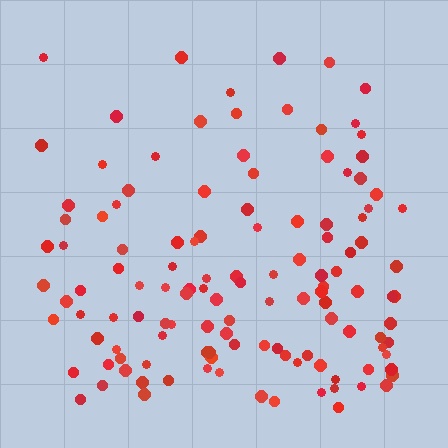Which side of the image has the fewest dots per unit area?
The top.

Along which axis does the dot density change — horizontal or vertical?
Vertical.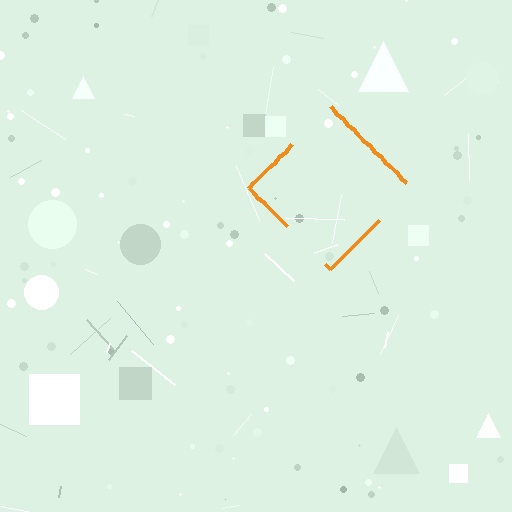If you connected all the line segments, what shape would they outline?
They would outline a diamond.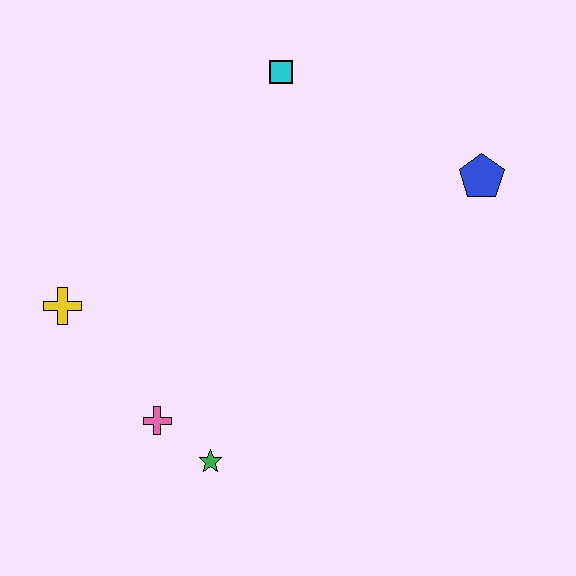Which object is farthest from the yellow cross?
The blue pentagon is farthest from the yellow cross.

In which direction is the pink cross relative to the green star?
The pink cross is to the left of the green star.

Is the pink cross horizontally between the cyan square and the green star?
No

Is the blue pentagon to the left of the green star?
No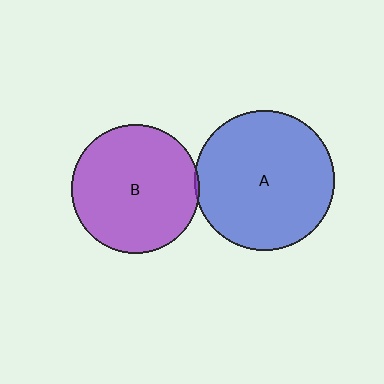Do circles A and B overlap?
Yes.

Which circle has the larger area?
Circle A (blue).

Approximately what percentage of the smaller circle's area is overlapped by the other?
Approximately 5%.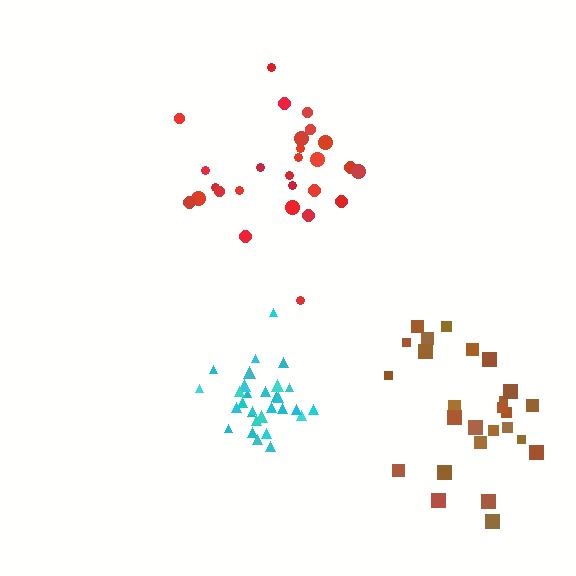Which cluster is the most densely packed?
Cyan.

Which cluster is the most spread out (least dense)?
Red.